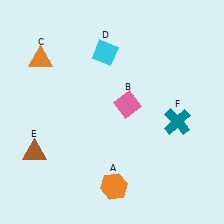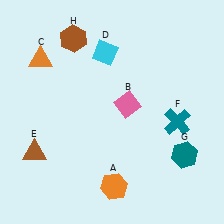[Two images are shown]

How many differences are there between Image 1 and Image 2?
There are 2 differences between the two images.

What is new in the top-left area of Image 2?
A brown hexagon (H) was added in the top-left area of Image 2.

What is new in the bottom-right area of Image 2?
A teal hexagon (G) was added in the bottom-right area of Image 2.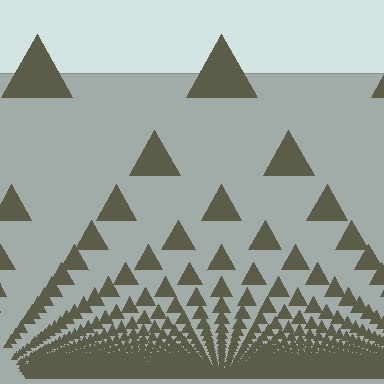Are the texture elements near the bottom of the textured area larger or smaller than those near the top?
Smaller. The gradient is inverted — elements near the bottom are smaller and denser.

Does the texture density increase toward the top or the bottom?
Density increases toward the bottom.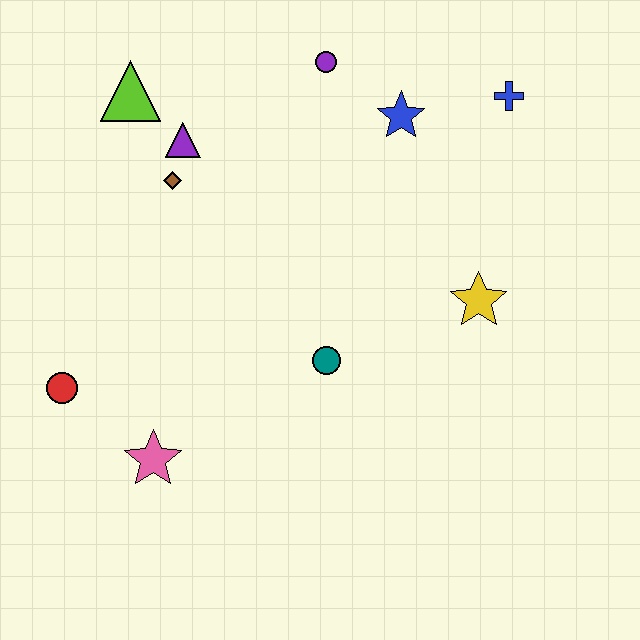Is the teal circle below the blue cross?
Yes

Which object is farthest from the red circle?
The blue cross is farthest from the red circle.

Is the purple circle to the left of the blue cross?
Yes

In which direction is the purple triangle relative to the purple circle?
The purple triangle is to the left of the purple circle.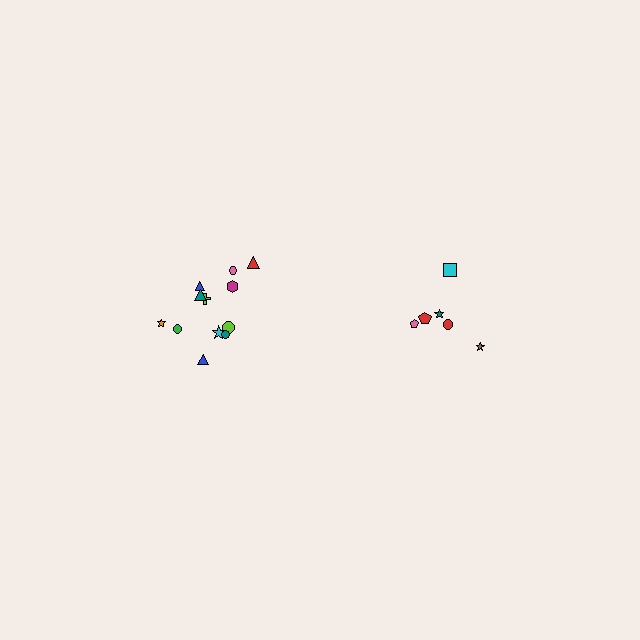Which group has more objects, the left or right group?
The left group.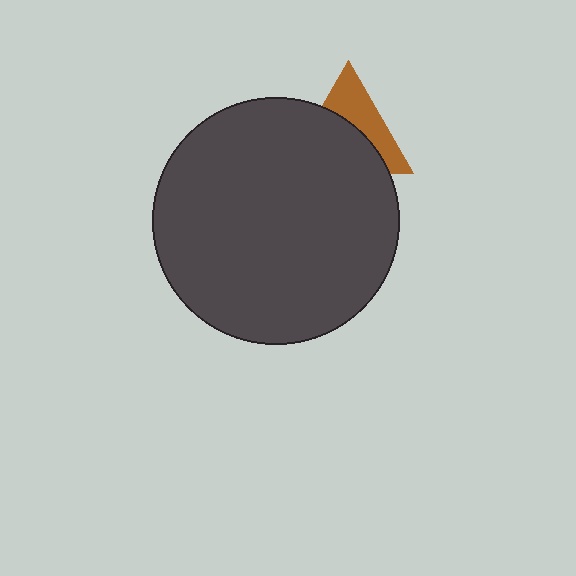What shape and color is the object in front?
The object in front is a dark gray circle.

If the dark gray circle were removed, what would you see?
You would see the complete brown triangle.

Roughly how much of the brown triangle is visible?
A small part of it is visible (roughly 43%).